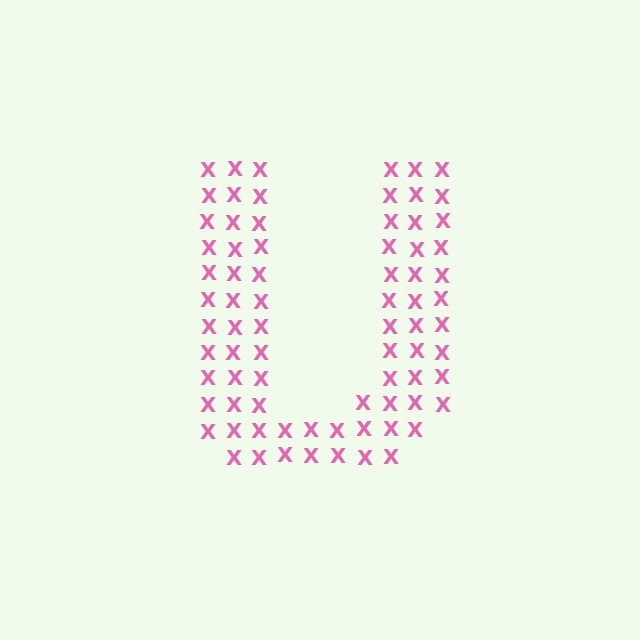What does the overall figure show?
The overall figure shows the letter U.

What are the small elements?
The small elements are letter X's.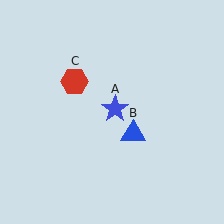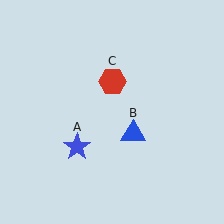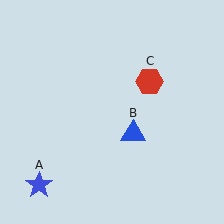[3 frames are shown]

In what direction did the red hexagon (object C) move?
The red hexagon (object C) moved right.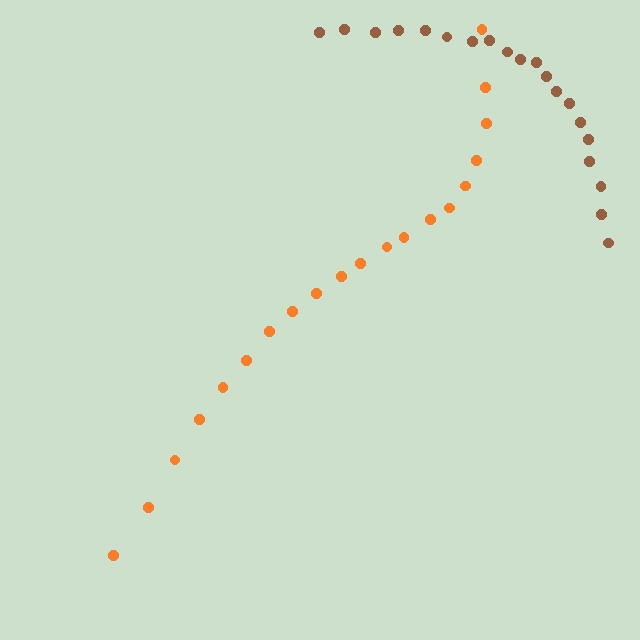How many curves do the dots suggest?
There are 2 distinct paths.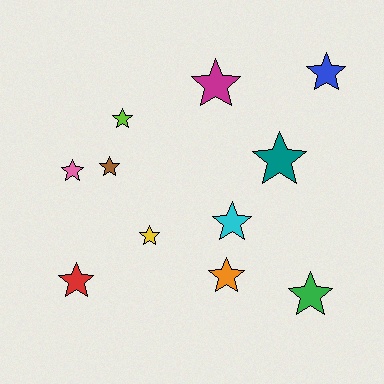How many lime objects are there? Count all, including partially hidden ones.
There is 1 lime object.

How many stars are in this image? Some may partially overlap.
There are 11 stars.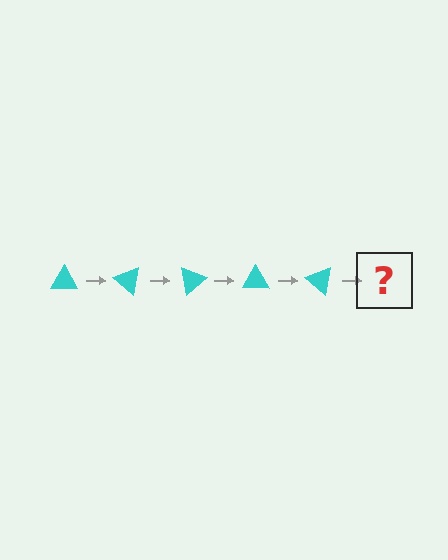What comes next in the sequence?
The next element should be a cyan triangle rotated 200 degrees.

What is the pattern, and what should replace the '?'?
The pattern is that the triangle rotates 40 degrees each step. The '?' should be a cyan triangle rotated 200 degrees.